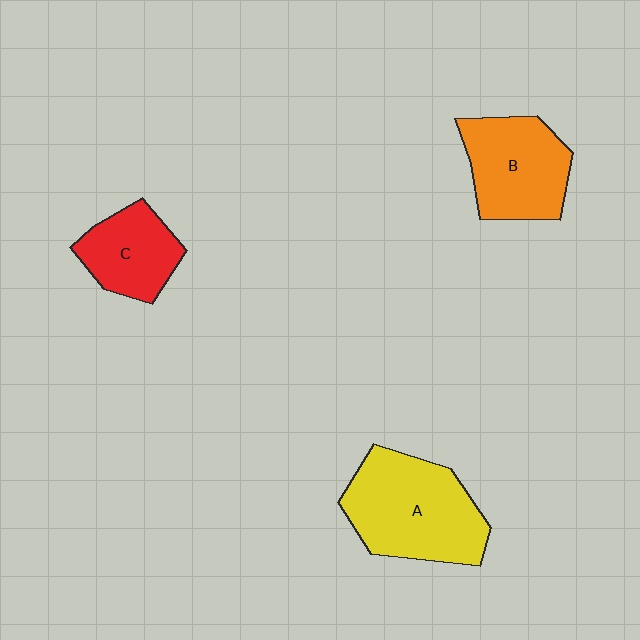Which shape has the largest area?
Shape A (yellow).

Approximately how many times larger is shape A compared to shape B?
Approximately 1.3 times.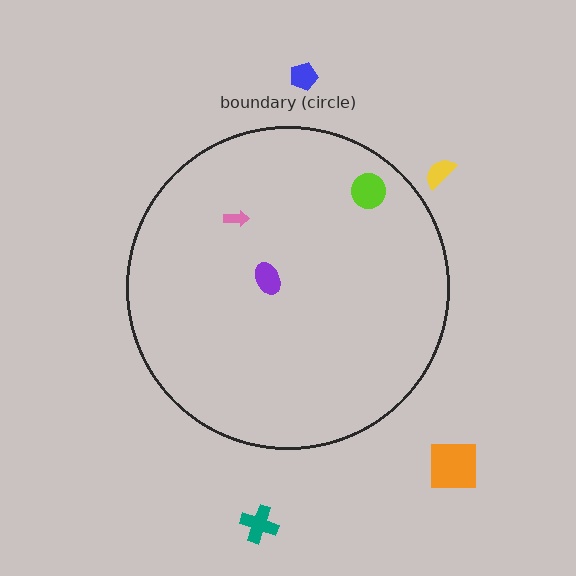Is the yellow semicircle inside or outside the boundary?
Outside.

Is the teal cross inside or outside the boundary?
Outside.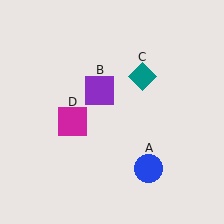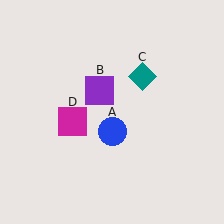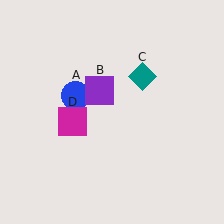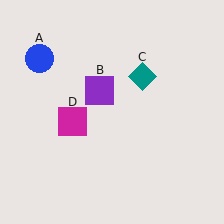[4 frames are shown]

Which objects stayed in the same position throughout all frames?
Purple square (object B) and teal diamond (object C) and magenta square (object D) remained stationary.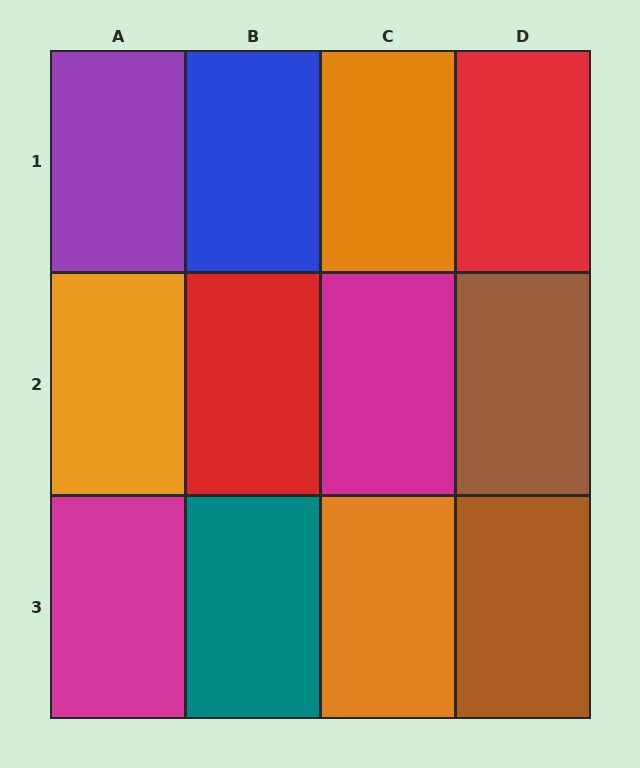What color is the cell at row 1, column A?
Purple.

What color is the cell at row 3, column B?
Teal.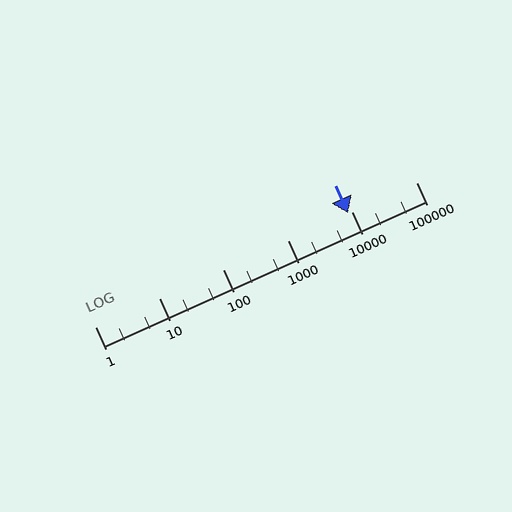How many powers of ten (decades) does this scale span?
The scale spans 5 decades, from 1 to 100000.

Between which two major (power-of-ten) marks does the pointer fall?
The pointer is between 1000 and 10000.